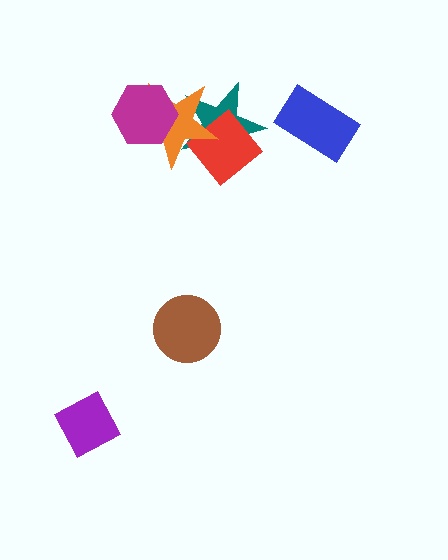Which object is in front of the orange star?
The magenta hexagon is in front of the orange star.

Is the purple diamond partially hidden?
No, no other shape covers it.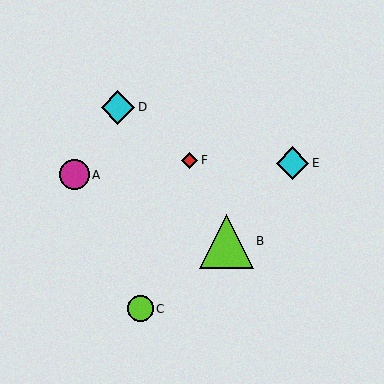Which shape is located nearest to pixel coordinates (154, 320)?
The lime circle (labeled C) at (141, 309) is nearest to that location.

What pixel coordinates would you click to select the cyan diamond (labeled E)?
Click at (293, 163) to select the cyan diamond E.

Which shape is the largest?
The lime triangle (labeled B) is the largest.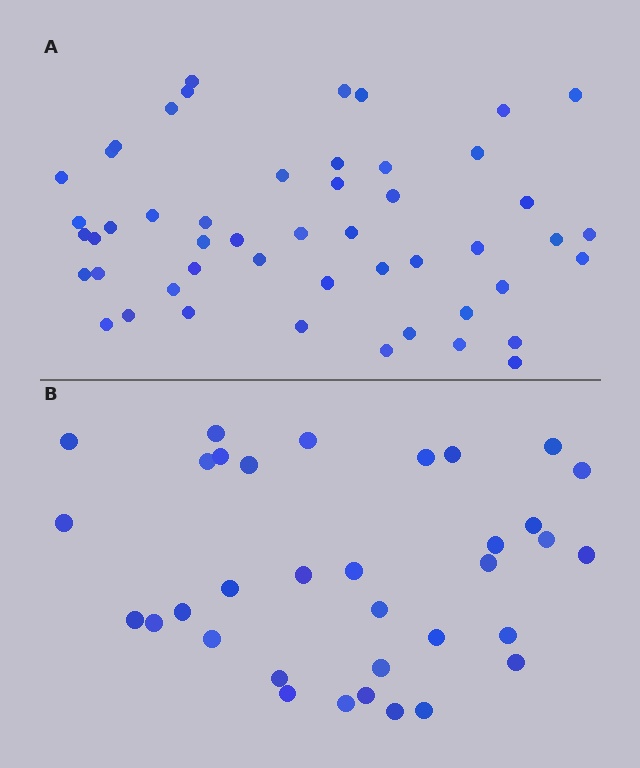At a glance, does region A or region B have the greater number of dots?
Region A (the top region) has more dots.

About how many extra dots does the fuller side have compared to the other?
Region A has approximately 15 more dots than region B.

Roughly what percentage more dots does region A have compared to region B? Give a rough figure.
About 45% more.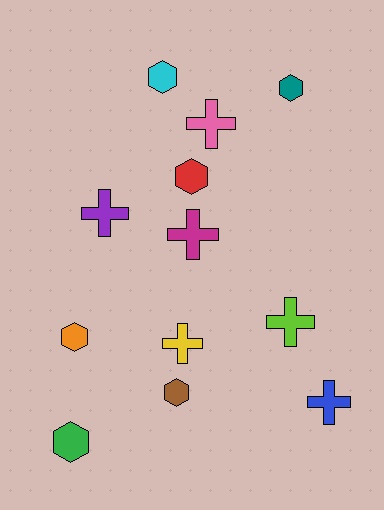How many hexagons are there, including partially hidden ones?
There are 6 hexagons.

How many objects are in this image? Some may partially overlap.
There are 12 objects.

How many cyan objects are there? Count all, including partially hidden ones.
There is 1 cyan object.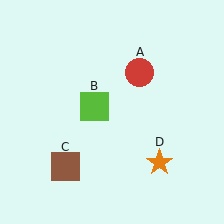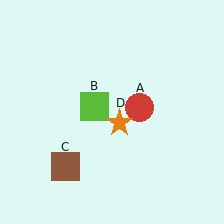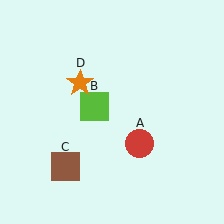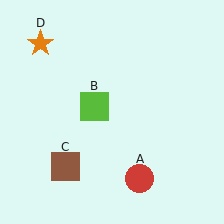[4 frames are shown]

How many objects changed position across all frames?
2 objects changed position: red circle (object A), orange star (object D).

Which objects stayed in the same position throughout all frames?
Lime square (object B) and brown square (object C) remained stationary.